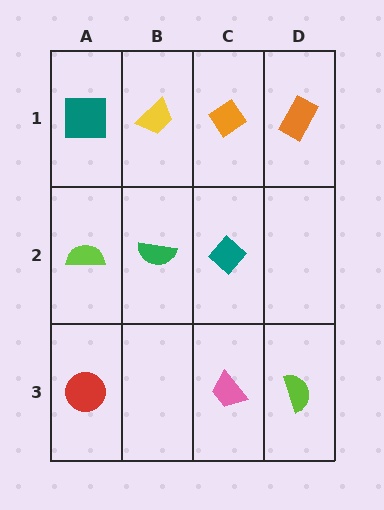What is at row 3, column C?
A pink trapezoid.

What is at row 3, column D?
A lime semicircle.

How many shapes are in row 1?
4 shapes.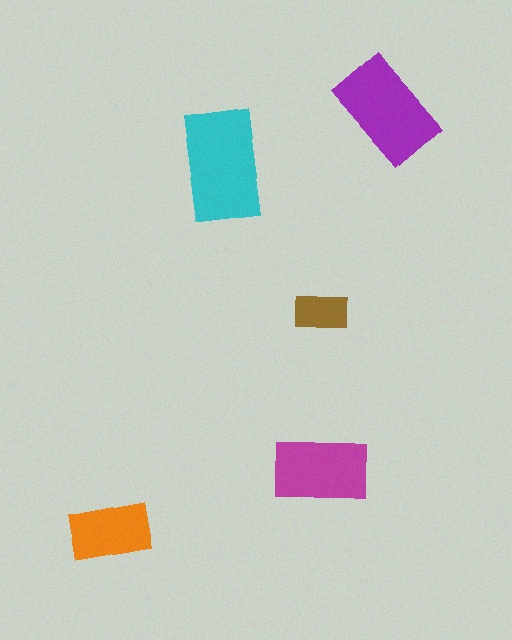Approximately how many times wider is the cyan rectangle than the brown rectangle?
About 2 times wider.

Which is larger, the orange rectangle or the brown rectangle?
The orange one.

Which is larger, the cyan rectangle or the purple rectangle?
The cyan one.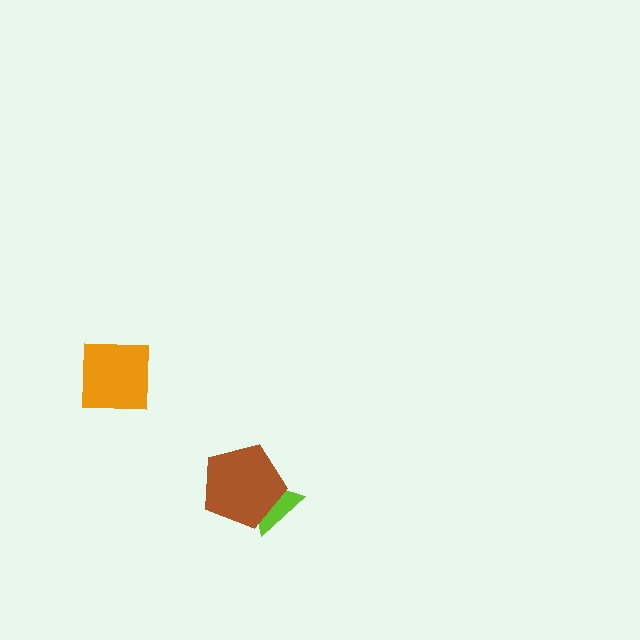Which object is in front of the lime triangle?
The brown pentagon is in front of the lime triangle.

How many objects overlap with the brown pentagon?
1 object overlaps with the brown pentagon.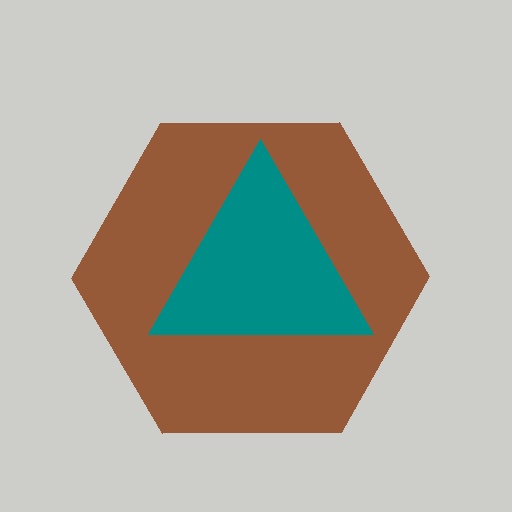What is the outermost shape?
The brown hexagon.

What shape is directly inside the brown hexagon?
The teal triangle.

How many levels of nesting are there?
2.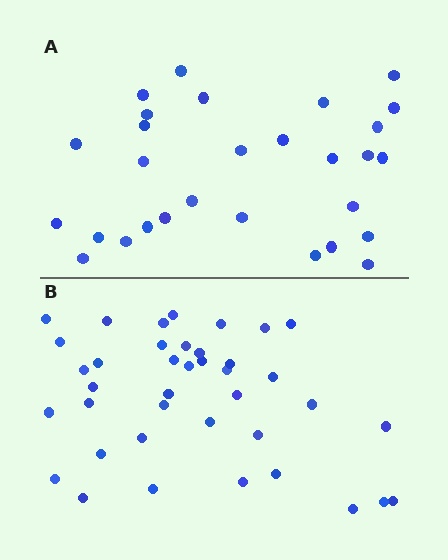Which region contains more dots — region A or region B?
Region B (the bottom region) has more dots.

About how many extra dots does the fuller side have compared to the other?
Region B has roughly 10 or so more dots than region A.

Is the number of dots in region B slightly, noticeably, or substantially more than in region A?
Region B has noticeably more, but not dramatically so. The ratio is roughly 1.3 to 1.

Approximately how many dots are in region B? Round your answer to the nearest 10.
About 40 dots. (The exact count is 39, which rounds to 40.)